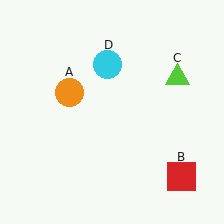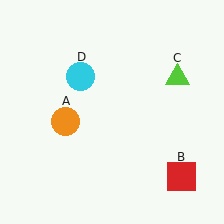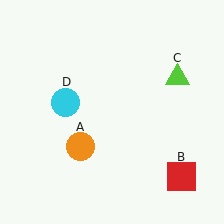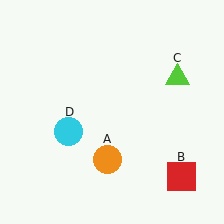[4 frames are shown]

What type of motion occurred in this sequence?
The orange circle (object A), cyan circle (object D) rotated counterclockwise around the center of the scene.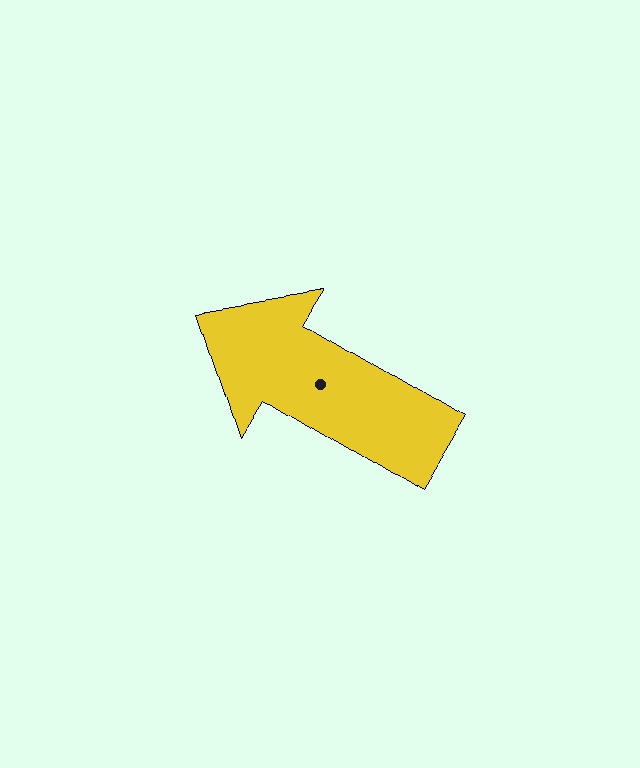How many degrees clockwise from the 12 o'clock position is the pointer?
Approximately 301 degrees.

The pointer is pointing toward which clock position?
Roughly 10 o'clock.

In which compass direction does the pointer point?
Northwest.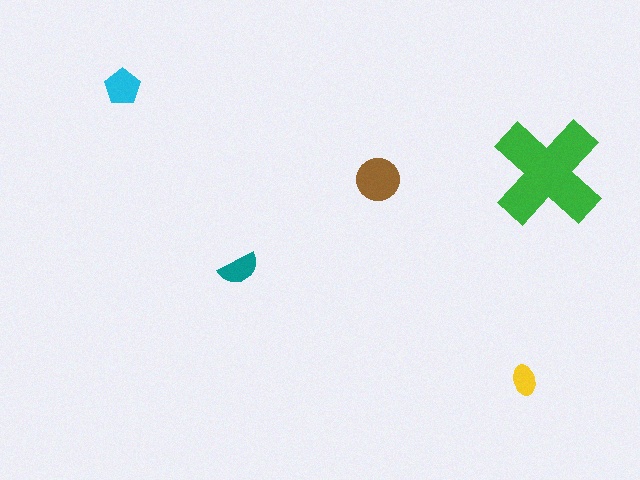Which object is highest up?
The cyan pentagon is topmost.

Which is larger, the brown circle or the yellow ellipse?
The brown circle.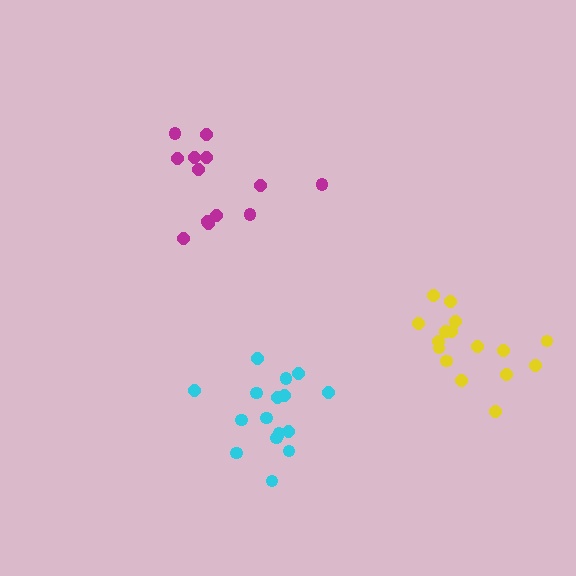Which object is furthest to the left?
The magenta cluster is leftmost.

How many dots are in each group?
Group 1: 16 dots, Group 2: 13 dots, Group 3: 16 dots (45 total).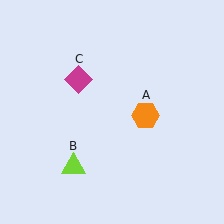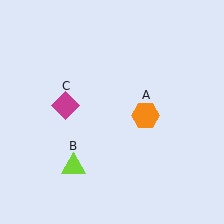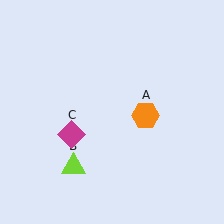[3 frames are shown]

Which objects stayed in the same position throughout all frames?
Orange hexagon (object A) and lime triangle (object B) remained stationary.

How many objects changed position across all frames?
1 object changed position: magenta diamond (object C).